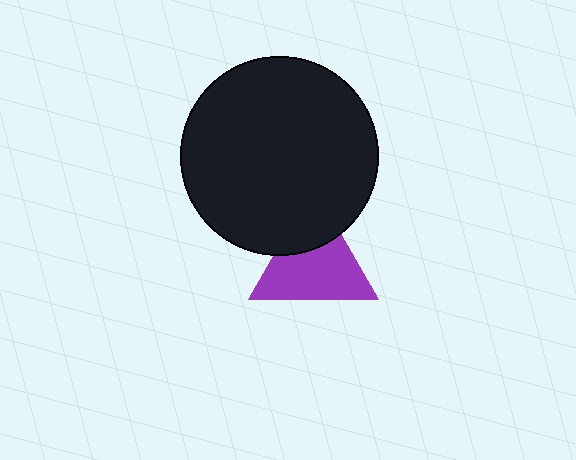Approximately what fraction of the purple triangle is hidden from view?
Roughly 31% of the purple triangle is hidden behind the black circle.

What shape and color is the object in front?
The object in front is a black circle.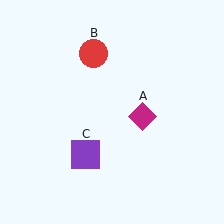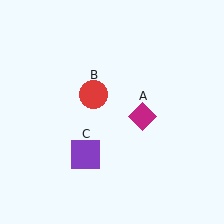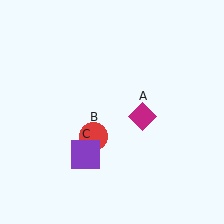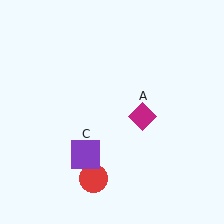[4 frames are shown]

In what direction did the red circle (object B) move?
The red circle (object B) moved down.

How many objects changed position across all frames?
1 object changed position: red circle (object B).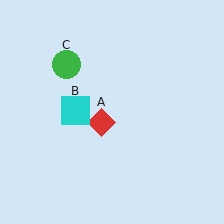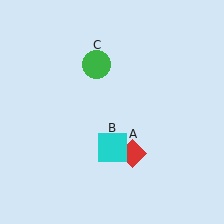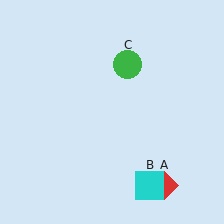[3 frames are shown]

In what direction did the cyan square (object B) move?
The cyan square (object B) moved down and to the right.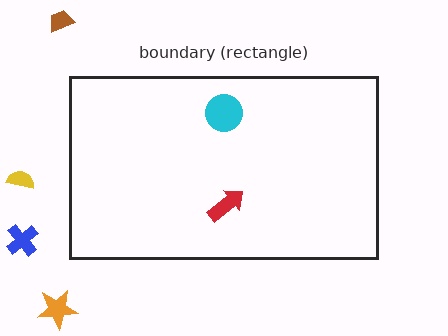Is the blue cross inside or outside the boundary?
Outside.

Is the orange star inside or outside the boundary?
Outside.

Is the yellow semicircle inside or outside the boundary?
Outside.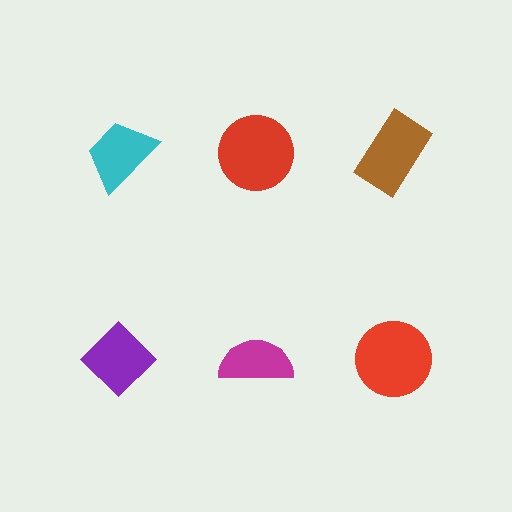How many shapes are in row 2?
3 shapes.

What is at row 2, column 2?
A magenta semicircle.